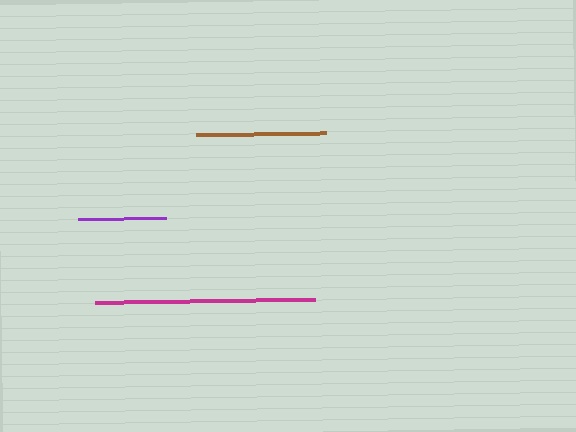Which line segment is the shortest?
The purple line is the shortest at approximately 88 pixels.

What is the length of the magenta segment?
The magenta segment is approximately 220 pixels long.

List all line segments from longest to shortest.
From longest to shortest: magenta, brown, purple.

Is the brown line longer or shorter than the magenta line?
The magenta line is longer than the brown line.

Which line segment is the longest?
The magenta line is the longest at approximately 220 pixels.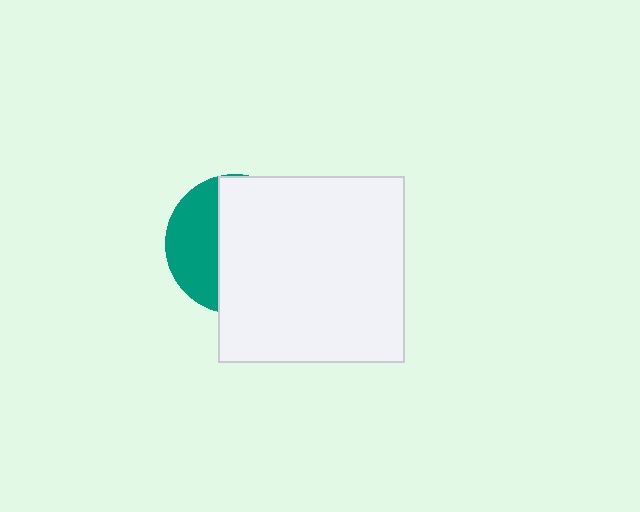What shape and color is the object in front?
The object in front is a white square.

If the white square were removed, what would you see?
You would see the complete teal circle.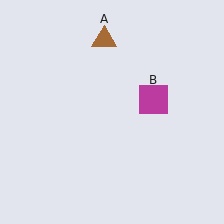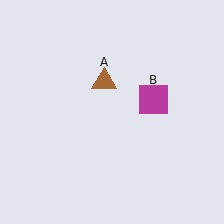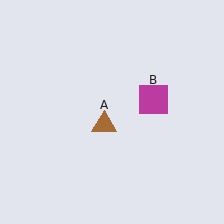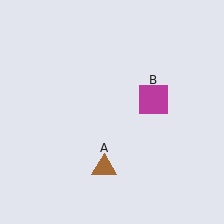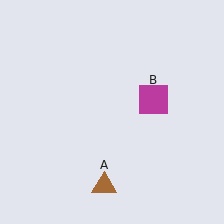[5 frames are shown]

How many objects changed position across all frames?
1 object changed position: brown triangle (object A).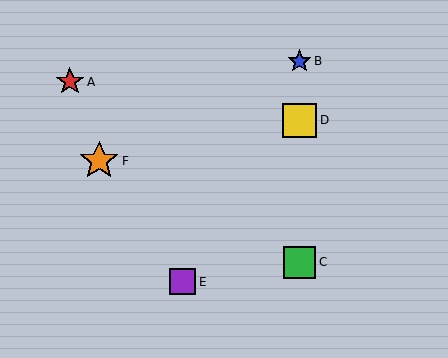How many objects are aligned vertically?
3 objects (B, C, D) are aligned vertically.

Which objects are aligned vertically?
Objects B, C, D are aligned vertically.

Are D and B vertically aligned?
Yes, both are at x≈300.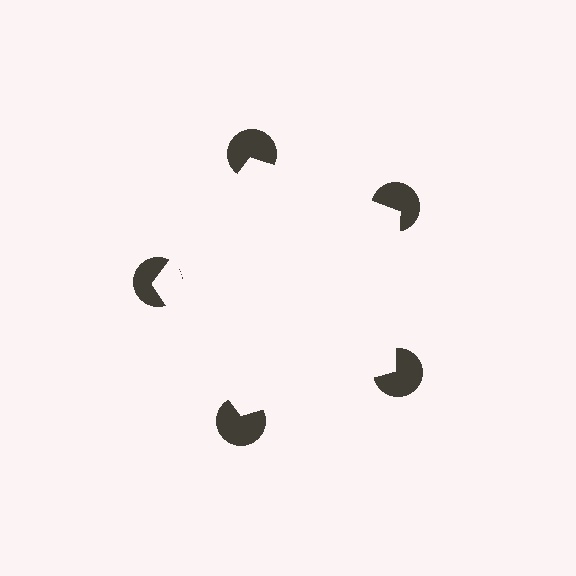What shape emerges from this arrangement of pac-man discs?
An illusory pentagon — its edges are inferred from the aligned wedge cuts in the pac-man discs, not physically drawn.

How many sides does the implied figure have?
5 sides.